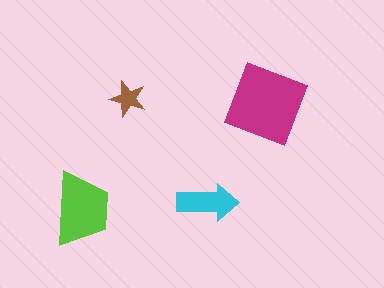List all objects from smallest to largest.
The brown star, the cyan arrow, the lime trapezoid, the magenta square.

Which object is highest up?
The brown star is topmost.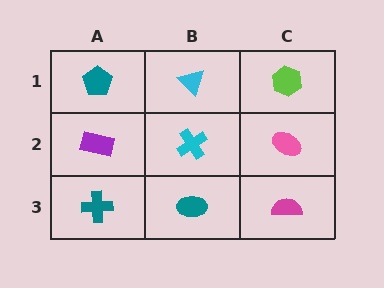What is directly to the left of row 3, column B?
A teal cross.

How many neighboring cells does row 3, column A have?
2.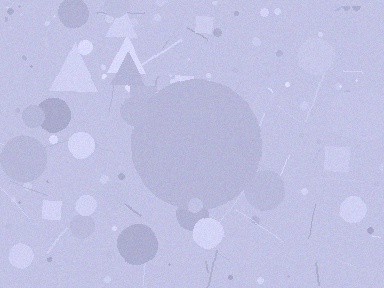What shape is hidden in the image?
A circle is hidden in the image.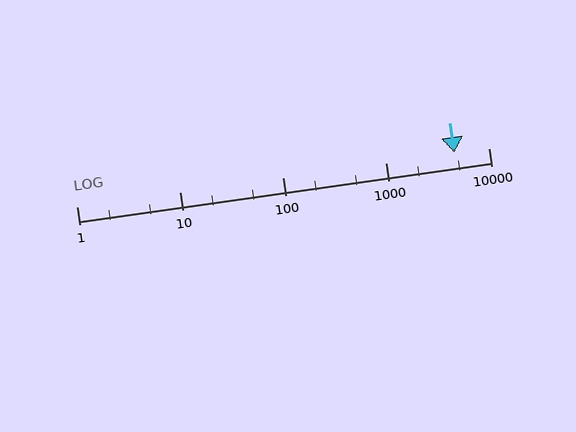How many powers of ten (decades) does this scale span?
The scale spans 4 decades, from 1 to 10000.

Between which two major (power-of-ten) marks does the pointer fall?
The pointer is between 1000 and 10000.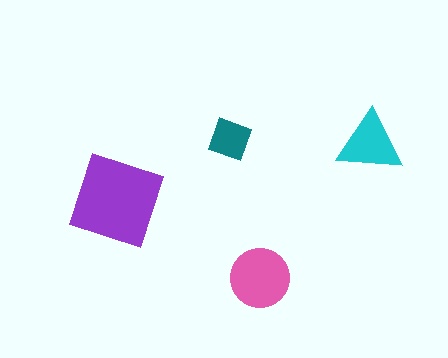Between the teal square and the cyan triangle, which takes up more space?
The cyan triangle.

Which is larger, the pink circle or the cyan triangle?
The pink circle.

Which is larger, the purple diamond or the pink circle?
The purple diamond.